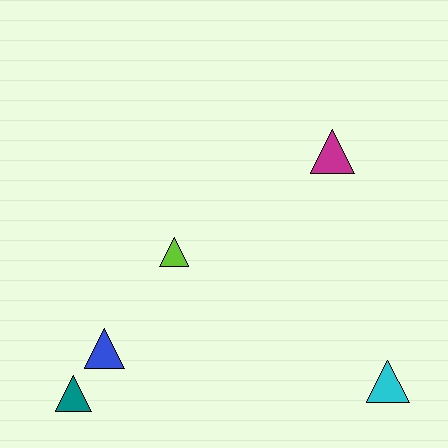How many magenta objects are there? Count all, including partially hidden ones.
There is 1 magenta object.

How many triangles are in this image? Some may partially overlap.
There are 5 triangles.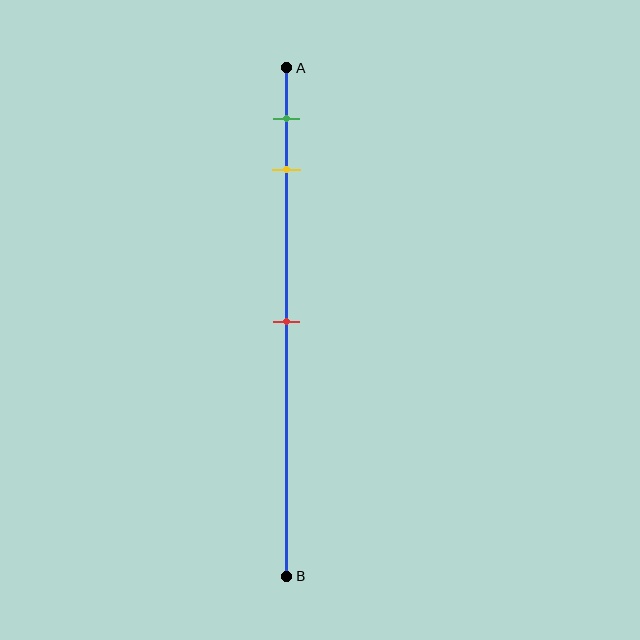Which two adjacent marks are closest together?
The green and yellow marks are the closest adjacent pair.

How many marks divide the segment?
There are 3 marks dividing the segment.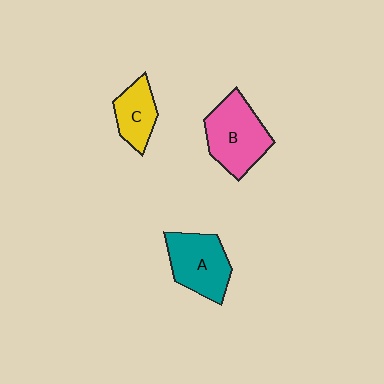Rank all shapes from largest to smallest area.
From largest to smallest: B (pink), A (teal), C (yellow).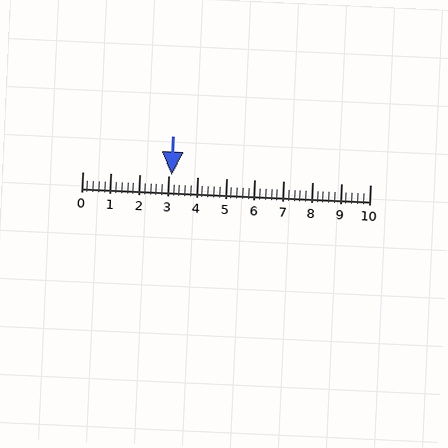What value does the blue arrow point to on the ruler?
The blue arrow points to approximately 3.1.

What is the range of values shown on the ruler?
The ruler shows values from 0 to 10.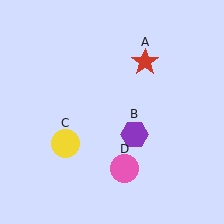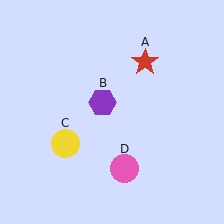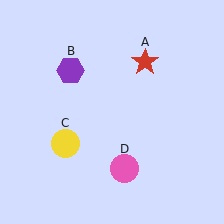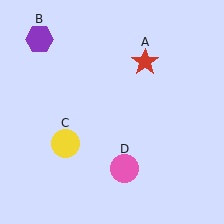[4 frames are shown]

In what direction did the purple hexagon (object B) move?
The purple hexagon (object B) moved up and to the left.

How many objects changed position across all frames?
1 object changed position: purple hexagon (object B).